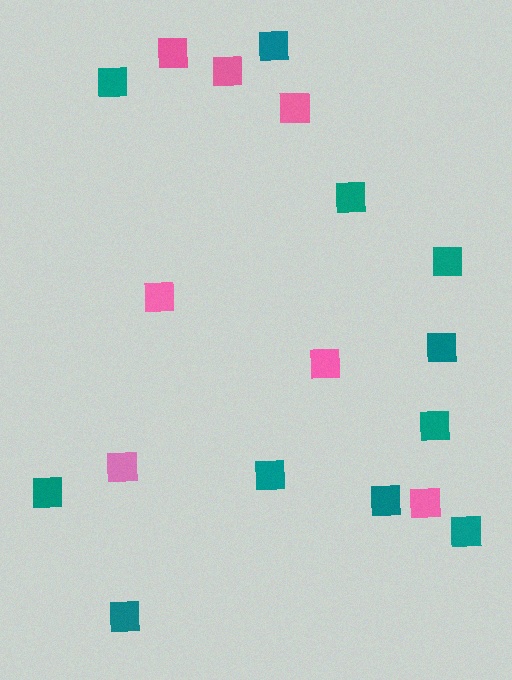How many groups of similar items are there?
There are 2 groups: one group of pink squares (7) and one group of teal squares (11).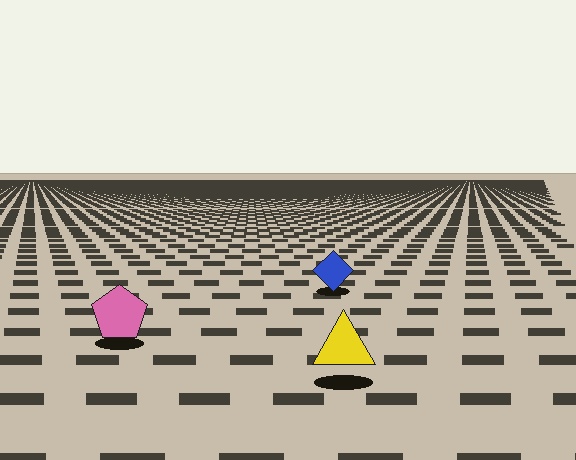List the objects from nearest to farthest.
From nearest to farthest: the yellow triangle, the pink pentagon, the blue diamond.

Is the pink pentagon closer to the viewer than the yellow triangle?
No. The yellow triangle is closer — you can tell from the texture gradient: the ground texture is coarser near it.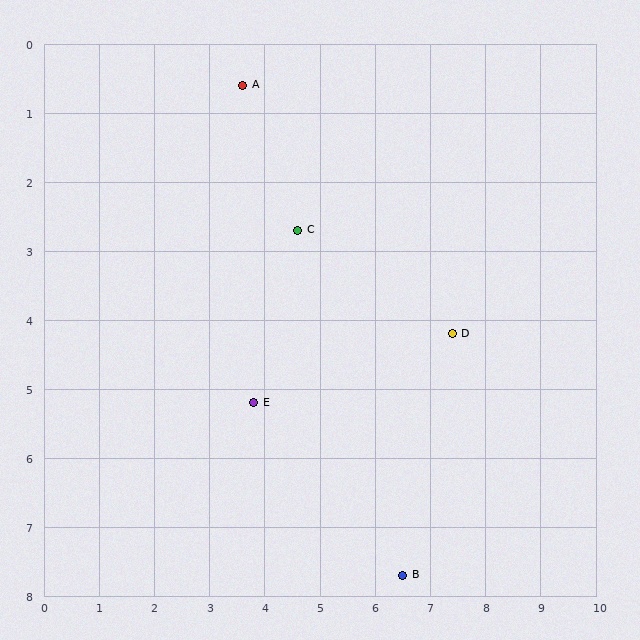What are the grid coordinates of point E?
Point E is at approximately (3.8, 5.2).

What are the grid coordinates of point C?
Point C is at approximately (4.6, 2.7).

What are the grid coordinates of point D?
Point D is at approximately (7.4, 4.2).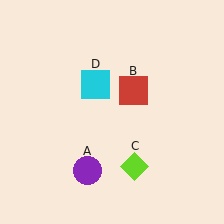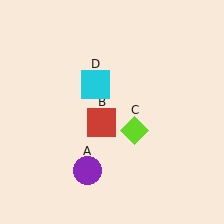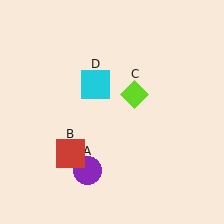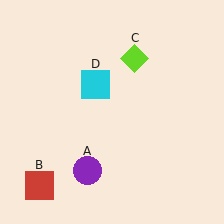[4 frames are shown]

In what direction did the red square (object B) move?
The red square (object B) moved down and to the left.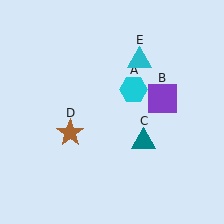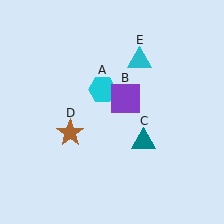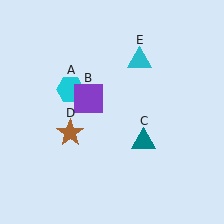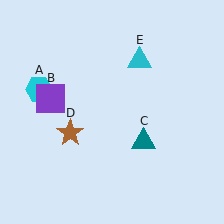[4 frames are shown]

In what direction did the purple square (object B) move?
The purple square (object B) moved left.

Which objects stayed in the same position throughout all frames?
Teal triangle (object C) and brown star (object D) and cyan triangle (object E) remained stationary.